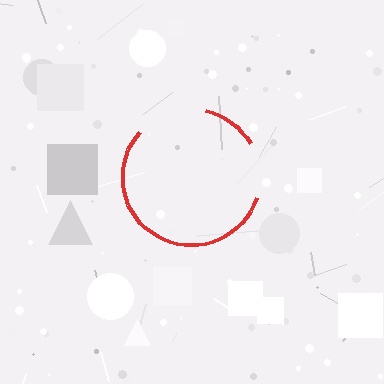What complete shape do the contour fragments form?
The contour fragments form a circle.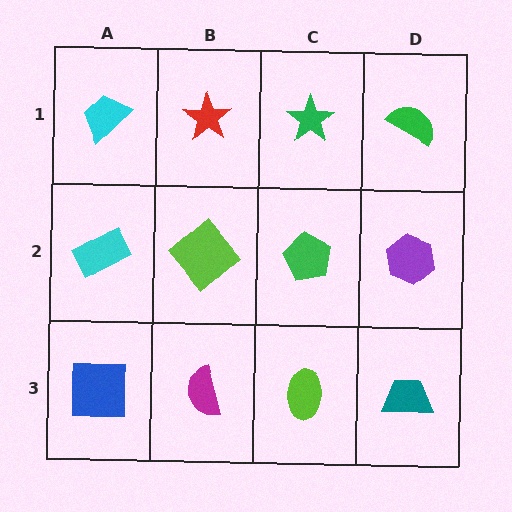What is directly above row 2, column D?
A green semicircle.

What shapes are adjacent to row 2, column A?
A cyan trapezoid (row 1, column A), a blue square (row 3, column A), a lime diamond (row 2, column B).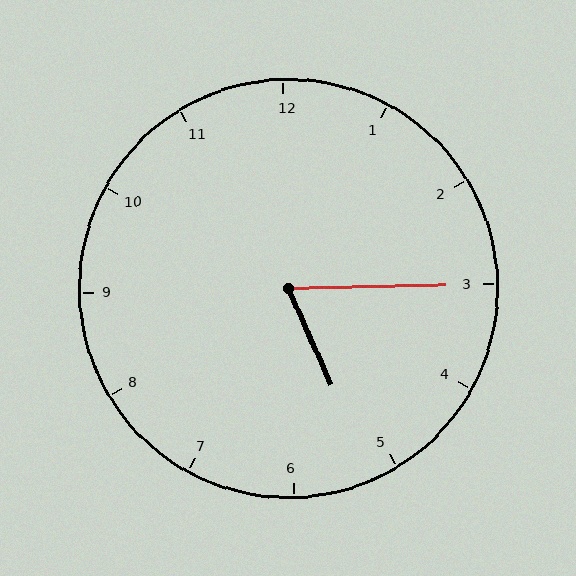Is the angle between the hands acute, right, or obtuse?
It is acute.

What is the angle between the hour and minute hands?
Approximately 68 degrees.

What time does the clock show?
5:15.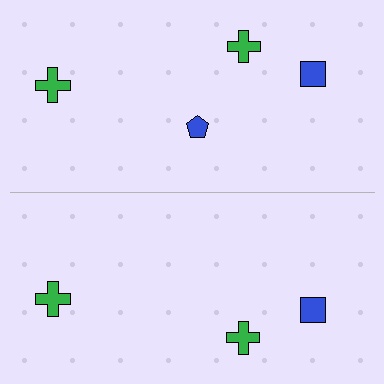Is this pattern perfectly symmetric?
No, the pattern is not perfectly symmetric. A blue pentagon is missing from the bottom side.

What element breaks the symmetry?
A blue pentagon is missing from the bottom side.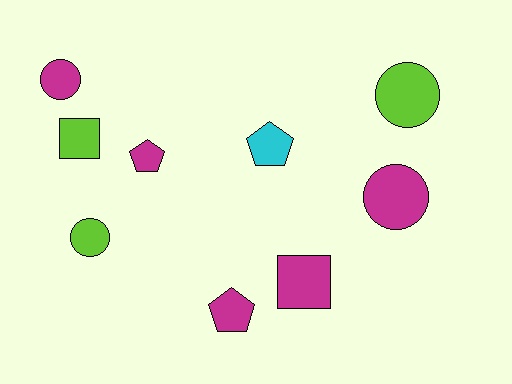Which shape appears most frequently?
Circle, with 4 objects.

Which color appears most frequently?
Magenta, with 5 objects.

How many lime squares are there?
There is 1 lime square.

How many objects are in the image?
There are 9 objects.